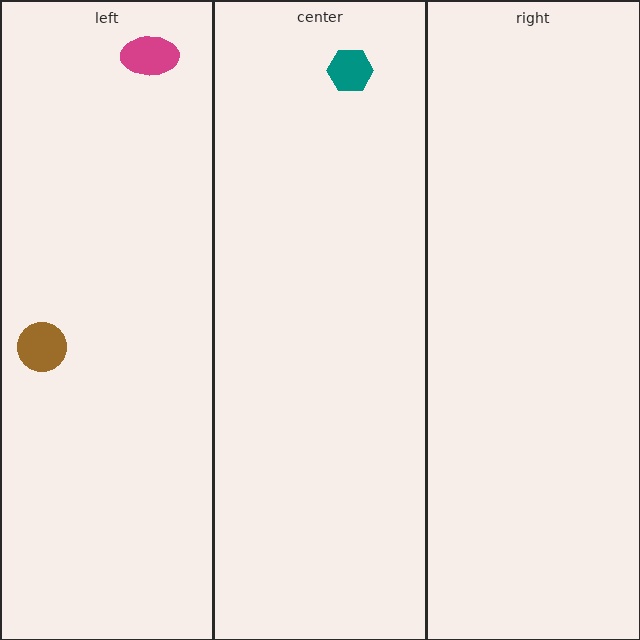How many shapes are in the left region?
2.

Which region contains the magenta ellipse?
The left region.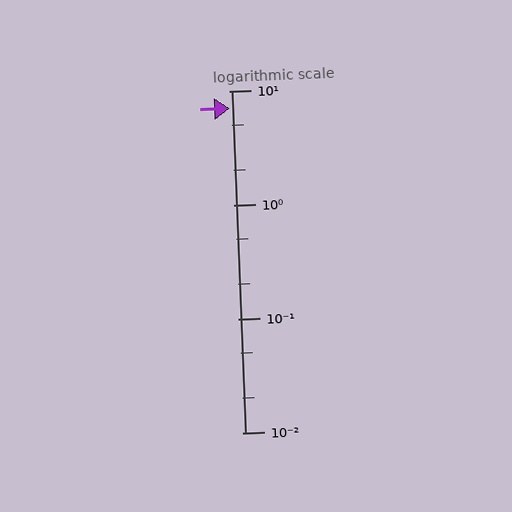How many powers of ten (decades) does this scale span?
The scale spans 3 decades, from 0.01 to 10.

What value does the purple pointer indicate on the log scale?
The pointer indicates approximately 7.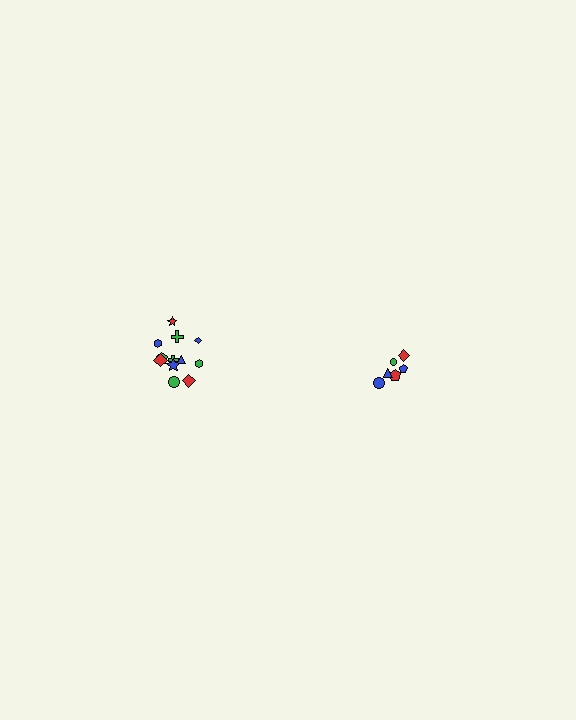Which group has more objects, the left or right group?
The left group.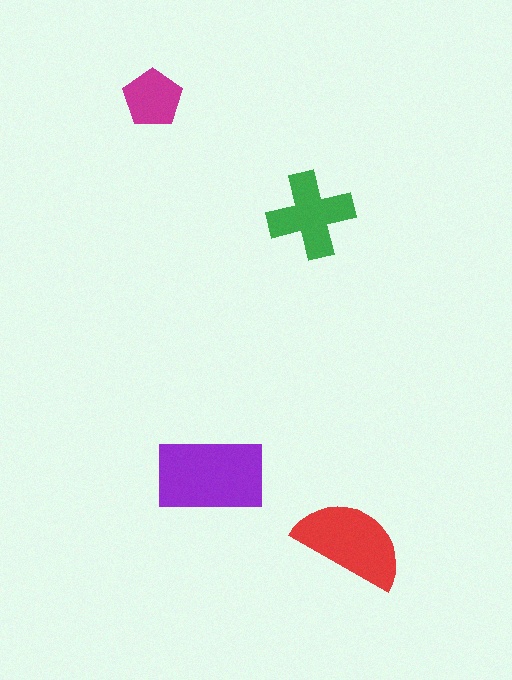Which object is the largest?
The purple rectangle.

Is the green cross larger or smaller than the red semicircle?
Smaller.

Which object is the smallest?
The magenta pentagon.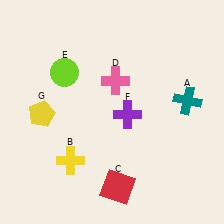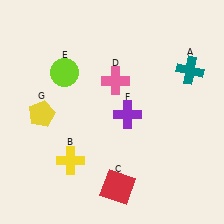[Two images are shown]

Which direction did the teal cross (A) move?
The teal cross (A) moved up.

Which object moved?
The teal cross (A) moved up.